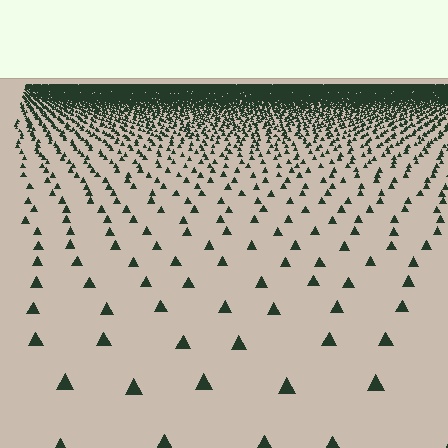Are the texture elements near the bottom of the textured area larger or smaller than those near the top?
Larger. Near the bottom, elements are closer to the viewer and appear at a bigger on-screen size.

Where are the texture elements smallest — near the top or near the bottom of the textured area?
Near the top.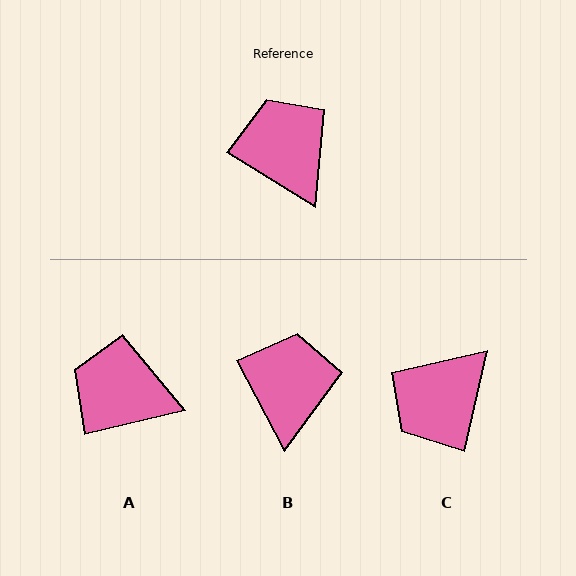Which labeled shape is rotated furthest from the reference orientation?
C, about 109 degrees away.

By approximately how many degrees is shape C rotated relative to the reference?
Approximately 109 degrees counter-clockwise.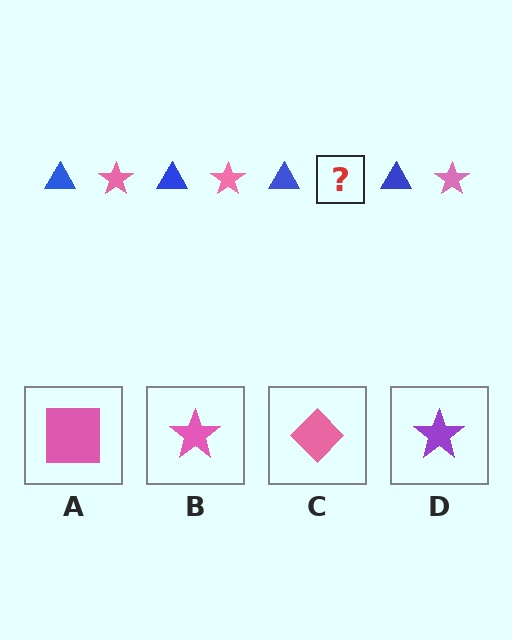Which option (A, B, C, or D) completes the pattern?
B.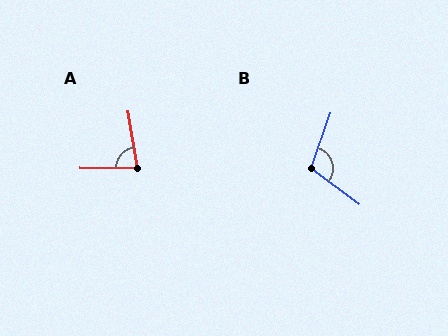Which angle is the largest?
B, at approximately 108 degrees.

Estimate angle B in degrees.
Approximately 108 degrees.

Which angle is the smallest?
A, at approximately 80 degrees.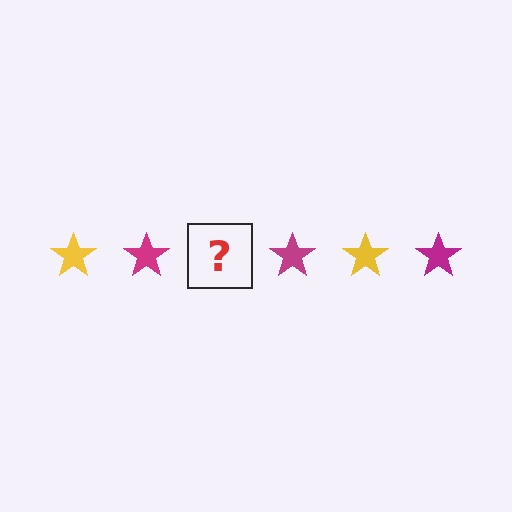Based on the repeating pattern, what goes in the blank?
The blank should be a yellow star.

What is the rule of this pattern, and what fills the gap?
The rule is that the pattern cycles through yellow, magenta stars. The gap should be filled with a yellow star.